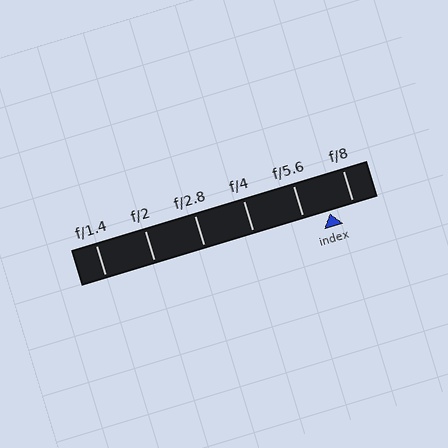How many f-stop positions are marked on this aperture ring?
There are 6 f-stop positions marked.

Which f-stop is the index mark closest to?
The index mark is closest to f/8.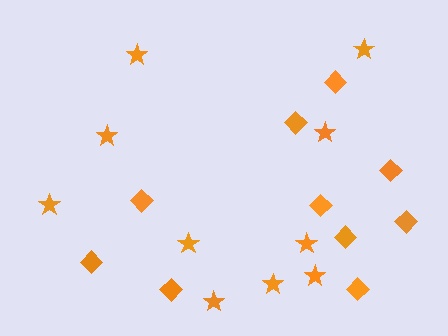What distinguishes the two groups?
There are 2 groups: one group of diamonds (10) and one group of stars (10).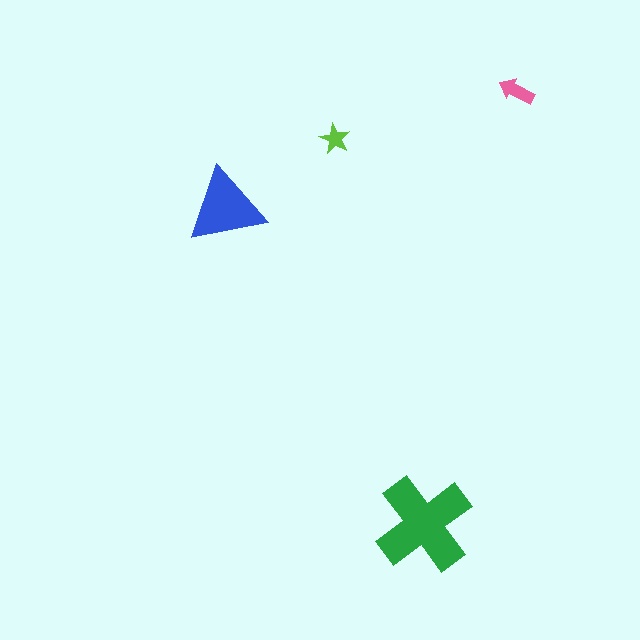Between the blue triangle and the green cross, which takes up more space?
The green cross.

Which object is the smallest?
The lime star.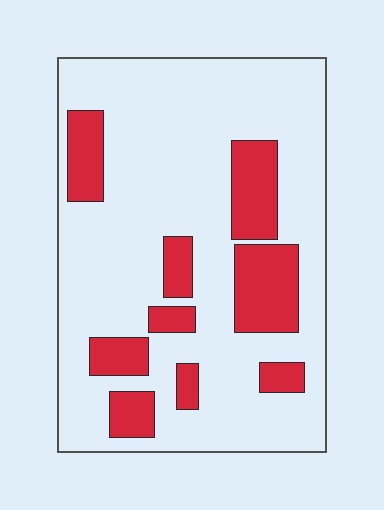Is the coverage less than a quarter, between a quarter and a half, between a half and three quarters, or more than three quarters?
Less than a quarter.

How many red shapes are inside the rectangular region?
9.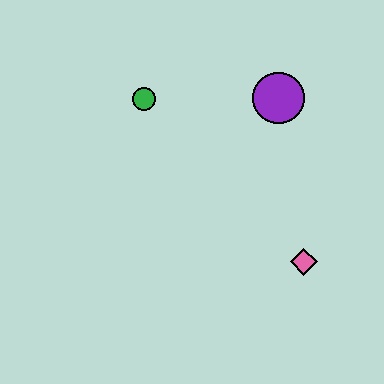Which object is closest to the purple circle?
The green circle is closest to the purple circle.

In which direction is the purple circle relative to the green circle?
The purple circle is to the right of the green circle.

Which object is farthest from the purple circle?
The pink diamond is farthest from the purple circle.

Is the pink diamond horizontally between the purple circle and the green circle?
No